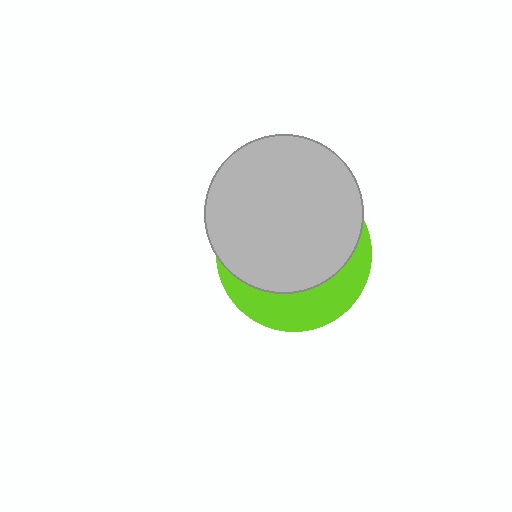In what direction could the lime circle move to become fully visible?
The lime circle could move down. That would shift it out from behind the light gray circle entirely.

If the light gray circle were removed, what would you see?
You would see the complete lime circle.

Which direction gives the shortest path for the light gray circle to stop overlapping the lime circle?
Moving up gives the shortest separation.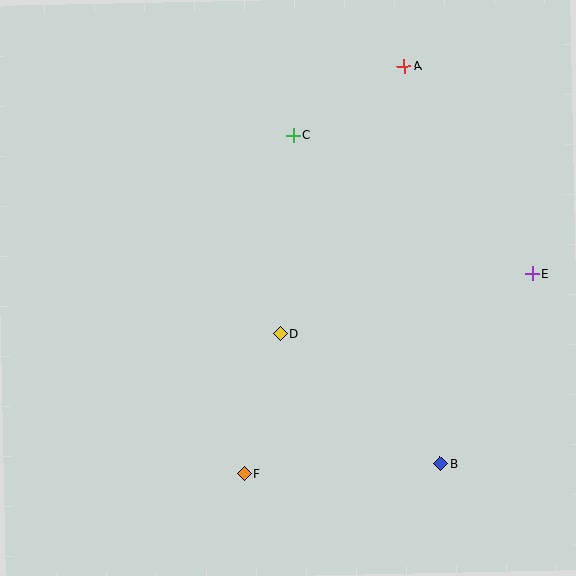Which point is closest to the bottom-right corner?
Point B is closest to the bottom-right corner.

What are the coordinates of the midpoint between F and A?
The midpoint between F and A is at (324, 270).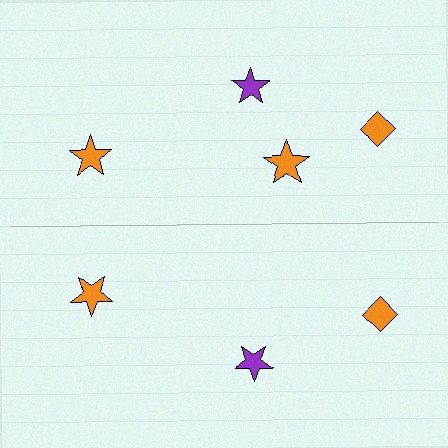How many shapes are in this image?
There are 7 shapes in this image.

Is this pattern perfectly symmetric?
No, the pattern is not perfectly symmetric. A orange star is missing from the bottom side.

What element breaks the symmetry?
A orange star is missing from the bottom side.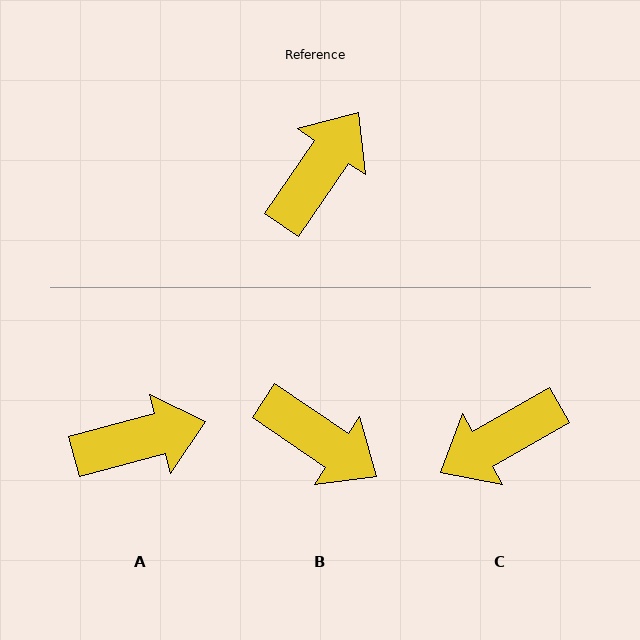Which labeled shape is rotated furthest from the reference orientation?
C, about 154 degrees away.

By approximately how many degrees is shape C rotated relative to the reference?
Approximately 154 degrees counter-clockwise.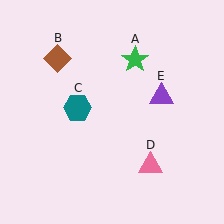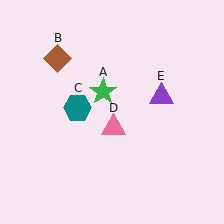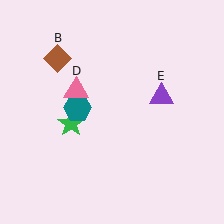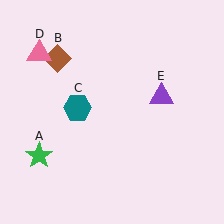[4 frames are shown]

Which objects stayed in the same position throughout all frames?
Brown diamond (object B) and teal hexagon (object C) and purple triangle (object E) remained stationary.